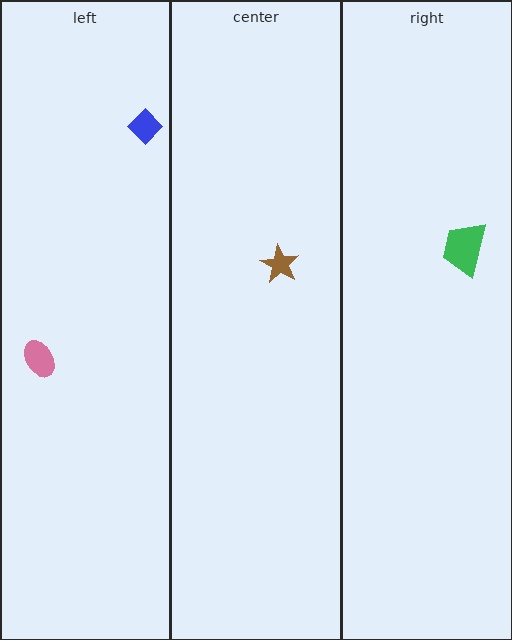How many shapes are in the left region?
2.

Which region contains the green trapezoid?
The right region.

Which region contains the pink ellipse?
The left region.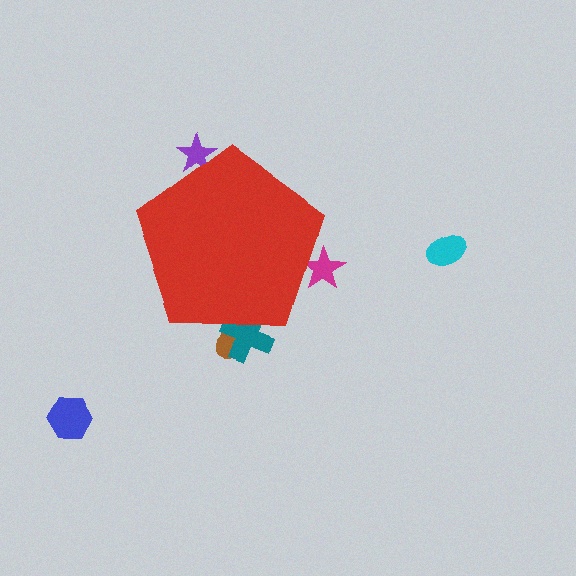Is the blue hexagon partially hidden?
No, the blue hexagon is fully visible.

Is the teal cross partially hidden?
Yes, the teal cross is partially hidden behind the red pentagon.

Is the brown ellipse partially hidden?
Yes, the brown ellipse is partially hidden behind the red pentagon.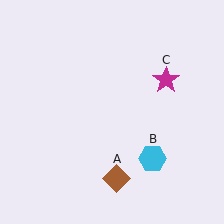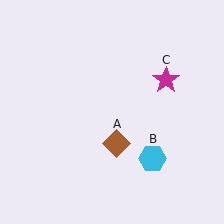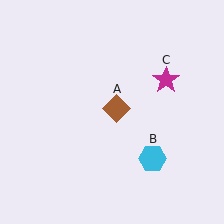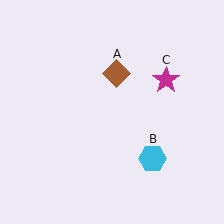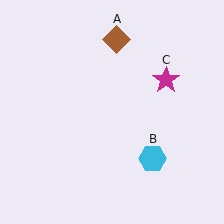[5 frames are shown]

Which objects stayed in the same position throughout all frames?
Cyan hexagon (object B) and magenta star (object C) remained stationary.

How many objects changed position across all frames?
1 object changed position: brown diamond (object A).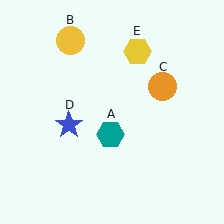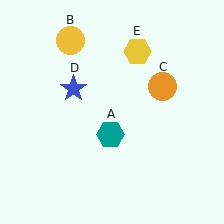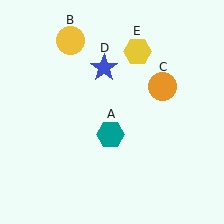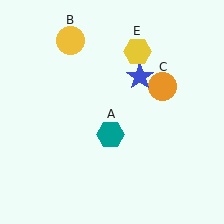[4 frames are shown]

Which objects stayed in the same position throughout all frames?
Teal hexagon (object A) and yellow circle (object B) and orange circle (object C) and yellow hexagon (object E) remained stationary.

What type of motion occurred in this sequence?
The blue star (object D) rotated clockwise around the center of the scene.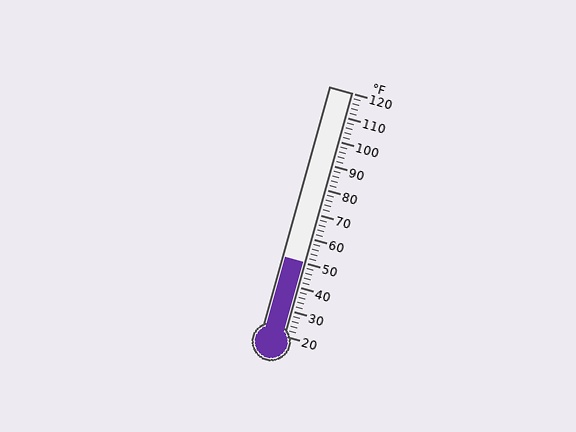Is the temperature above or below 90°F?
The temperature is below 90°F.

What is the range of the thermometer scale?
The thermometer scale ranges from 20°F to 120°F.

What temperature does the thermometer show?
The thermometer shows approximately 50°F.